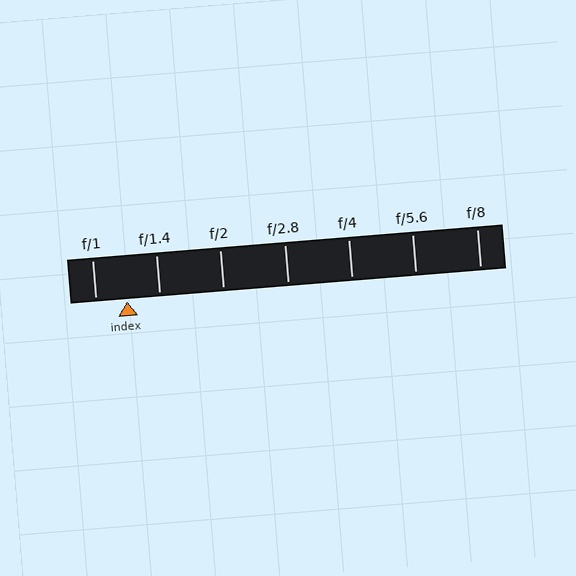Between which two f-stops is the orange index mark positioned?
The index mark is between f/1 and f/1.4.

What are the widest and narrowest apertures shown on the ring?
The widest aperture shown is f/1 and the narrowest is f/8.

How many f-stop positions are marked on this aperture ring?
There are 7 f-stop positions marked.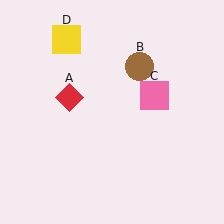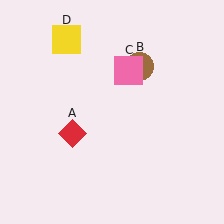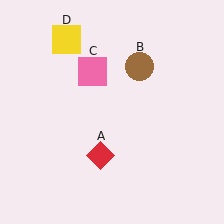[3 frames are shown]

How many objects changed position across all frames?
2 objects changed position: red diamond (object A), pink square (object C).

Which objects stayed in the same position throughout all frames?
Brown circle (object B) and yellow square (object D) remained stationary.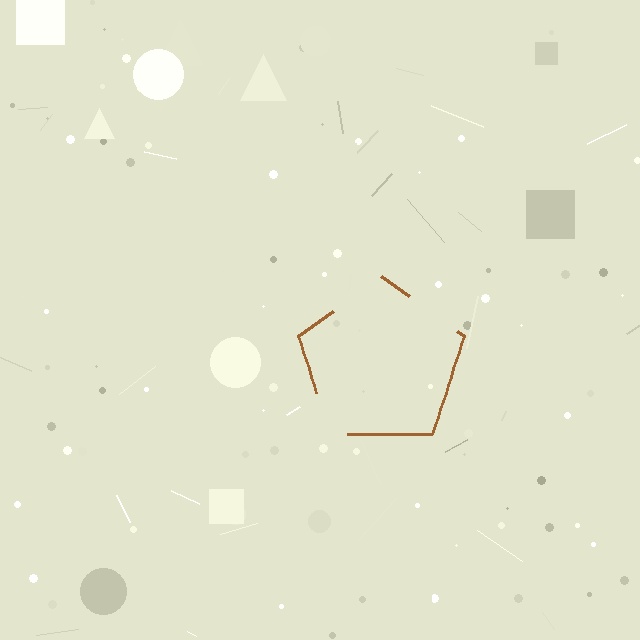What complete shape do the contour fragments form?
The contour fragments form a pentagon.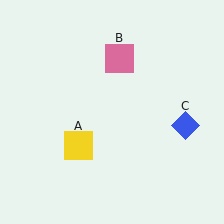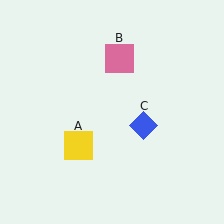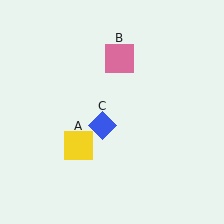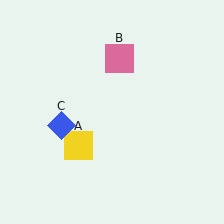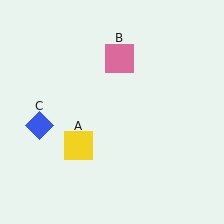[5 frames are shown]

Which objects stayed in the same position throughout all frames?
Yellow square (object A) and pink square (object B) remained stationary.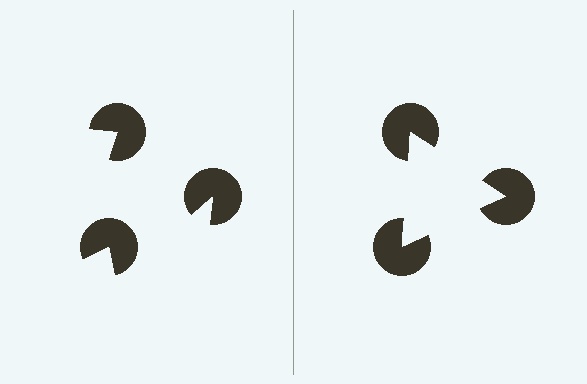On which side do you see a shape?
An illusory triangle appears on the right side. On the left side the wedge cuts are rotated, so no coherent shape forms.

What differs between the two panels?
The pac-man discs are positioned identically on both sides; only the wedge orientations differ. On the right they align to a triangle; on the left they are misaligned.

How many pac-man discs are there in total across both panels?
6 — 3 on each side.